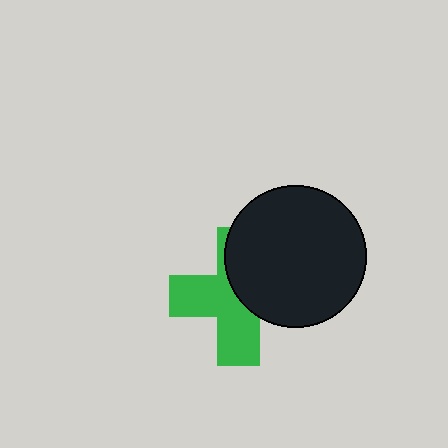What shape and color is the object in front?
The object in front is a black circle.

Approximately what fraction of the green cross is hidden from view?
Roughly 46% of the green cross is hidden behind the black circle.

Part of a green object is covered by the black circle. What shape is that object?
It is a cross.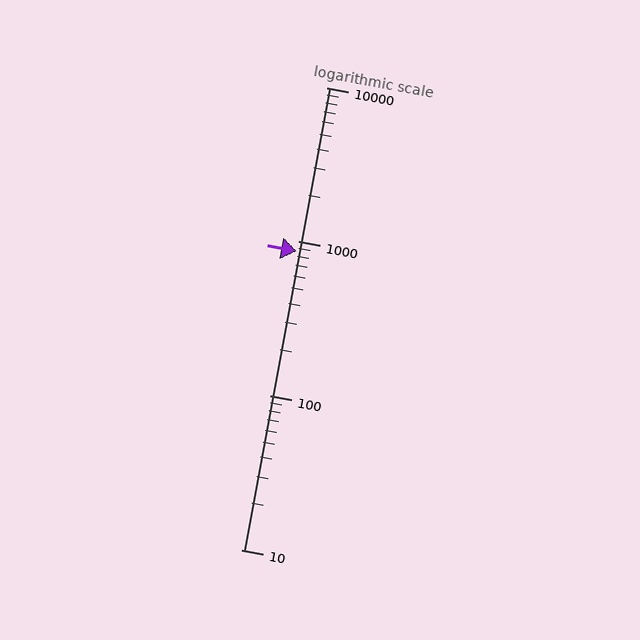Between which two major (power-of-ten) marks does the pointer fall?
The pointer is between 100 and 1000.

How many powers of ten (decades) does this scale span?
The scale spans 3 decades, from 10 to 10000.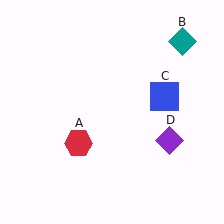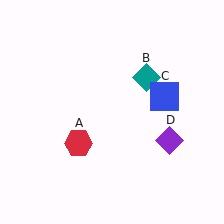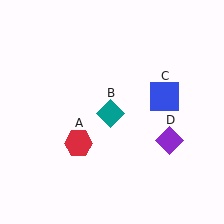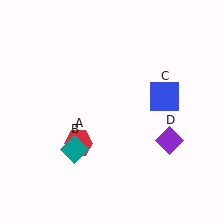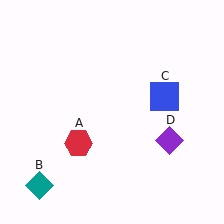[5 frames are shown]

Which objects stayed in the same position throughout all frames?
Red hexagon (object A) and blue square (object C) and purple diamond (object D) remained stationary.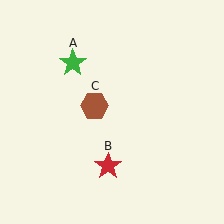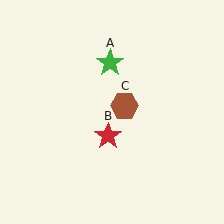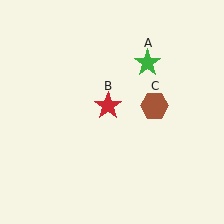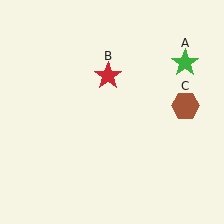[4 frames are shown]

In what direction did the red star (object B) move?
The red star (object B) moved up.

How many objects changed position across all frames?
3 objects changed position: green star (object A), red star (object B), brown hexagon (object C).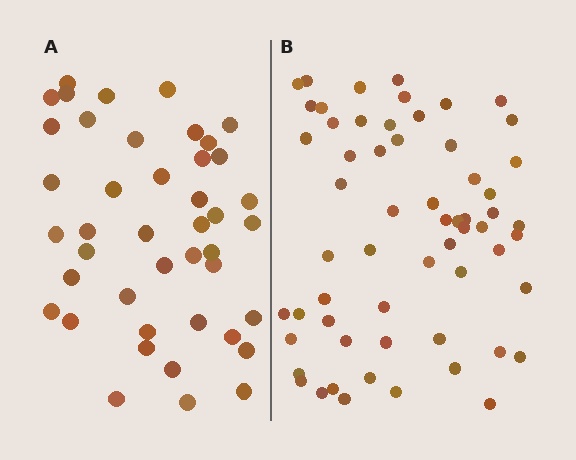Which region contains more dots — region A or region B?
Region B (the right region) has more dots.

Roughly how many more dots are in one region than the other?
Region B has approximately 15 more dots than region A.